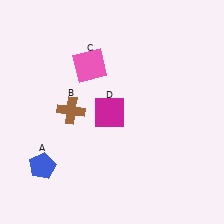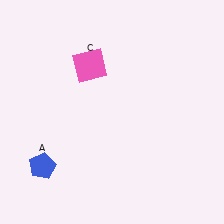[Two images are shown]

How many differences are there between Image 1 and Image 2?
There are 2 differences between the two images.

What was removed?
The magenta square (D), the brown cross (B) were removed in Image 2.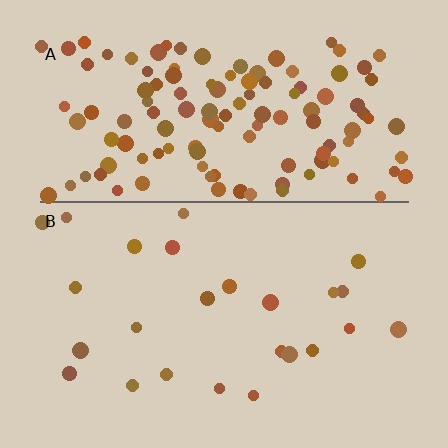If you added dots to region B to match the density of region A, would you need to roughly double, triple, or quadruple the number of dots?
Approximately quadruple.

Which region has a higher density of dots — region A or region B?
A (the top).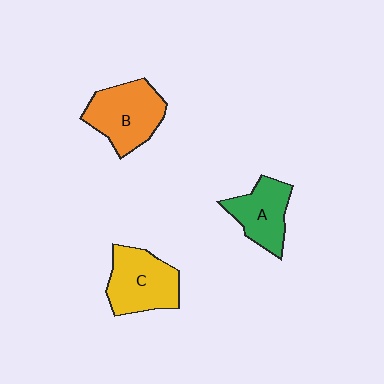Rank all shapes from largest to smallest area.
From largest to smallest: B (orange), C (yellow), A (green).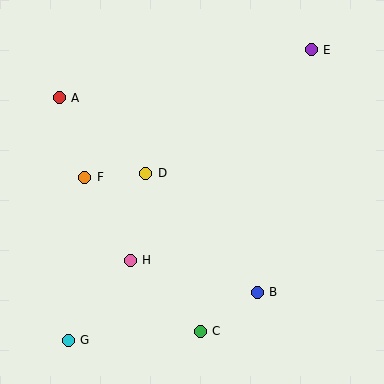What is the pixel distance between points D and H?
The distance between D and H is 88 pixels.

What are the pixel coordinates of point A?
Point A is at (59, 98).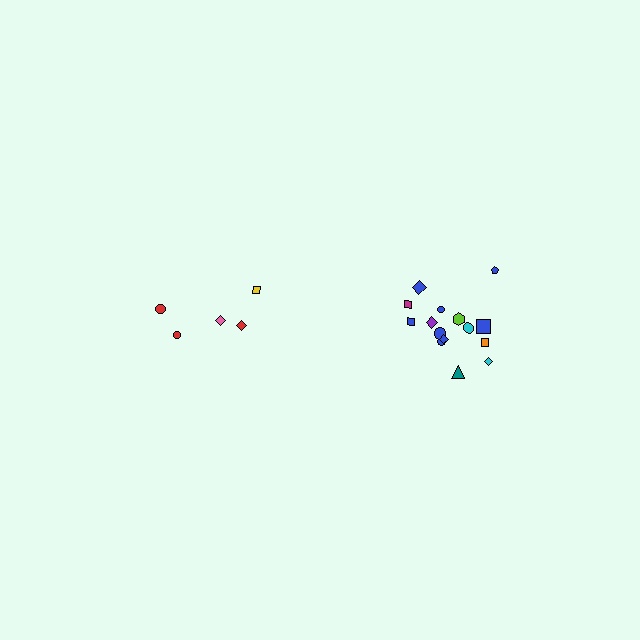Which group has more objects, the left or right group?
The right group.